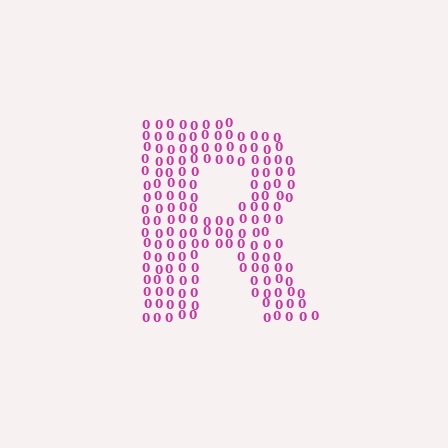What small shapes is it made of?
It is made of small digit 0's.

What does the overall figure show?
The overall figure shows the letter R.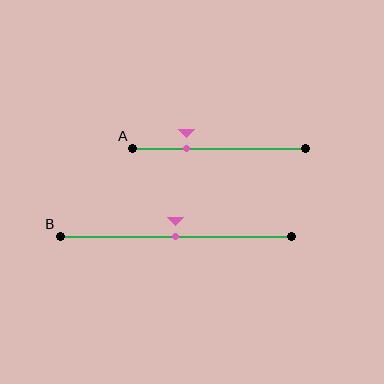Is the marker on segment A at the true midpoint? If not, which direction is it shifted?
No, the marker on segment A is shifted to the left by about 19% of the segment length.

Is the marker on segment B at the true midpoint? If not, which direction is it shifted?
Yes, the marker on segment B is at the true midpoint.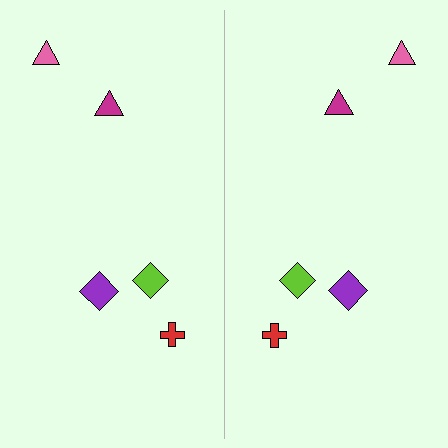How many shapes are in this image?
There are 10 shapes in this image.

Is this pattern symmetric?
Yes, this pattern has bilateral (reflection) symmetry.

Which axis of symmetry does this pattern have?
The pattern has a vertical axis of symmetry running through the center of the image.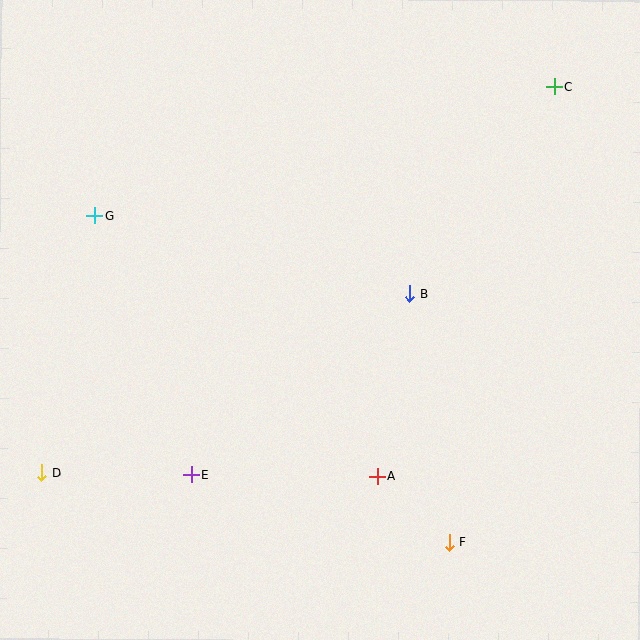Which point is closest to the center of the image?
Point B at (410, 293) is closest to the center.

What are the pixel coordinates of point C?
Point C is at (555, 87).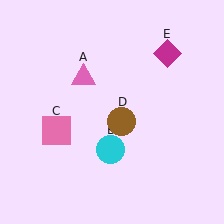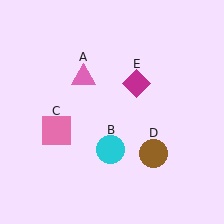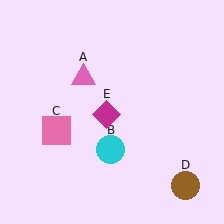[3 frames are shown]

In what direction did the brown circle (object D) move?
The brown circle (object D) moved down and to the right.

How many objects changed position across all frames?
2 objects changed position: brown circle (object D), magenta diamond (object E).